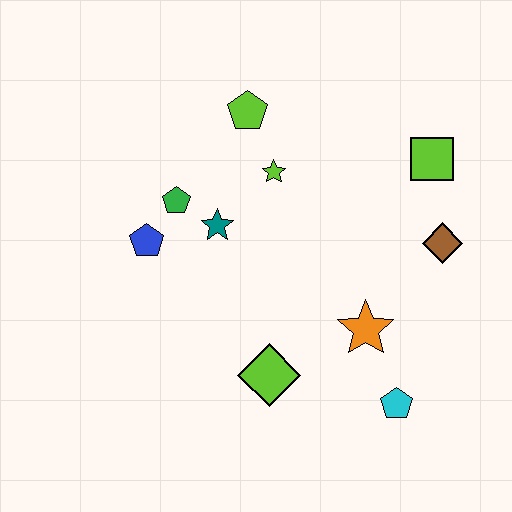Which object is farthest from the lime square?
The blue pentagon is farthest from the lime square.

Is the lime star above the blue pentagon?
Yes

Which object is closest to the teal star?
The green pentagon is closest to the teal star.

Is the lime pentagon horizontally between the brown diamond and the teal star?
Yes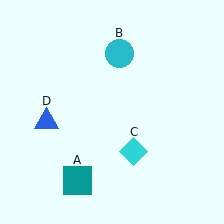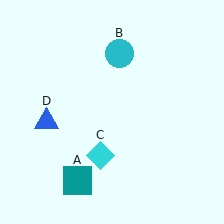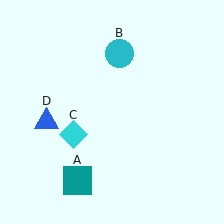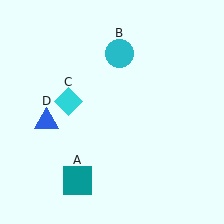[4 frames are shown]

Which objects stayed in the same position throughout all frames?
Teal square (object A) and cyan circle (object B) and blue triangle (object D) remained stationary.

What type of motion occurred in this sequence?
The cyan diamond (object C) rotated clockwise around the center of the scene.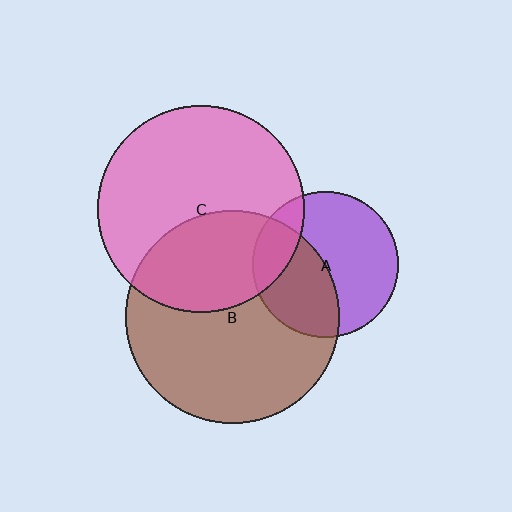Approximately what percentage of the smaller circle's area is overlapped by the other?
Approximately 35%.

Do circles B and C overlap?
Yes.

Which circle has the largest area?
Circle B (brown).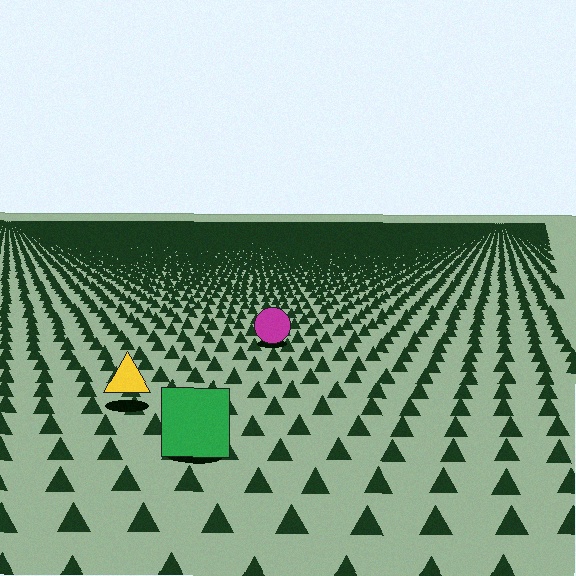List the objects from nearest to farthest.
From nearest to farthest: the green square, the yellow triangle, the magenta circle.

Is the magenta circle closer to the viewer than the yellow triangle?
No. The yellow triangle is closer — you can tell from the texture gradient: the ground texture is coarser near it.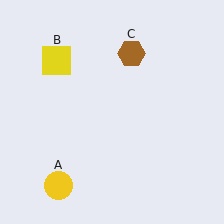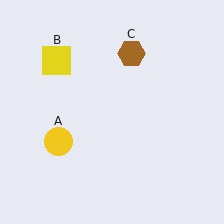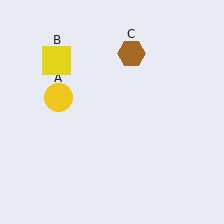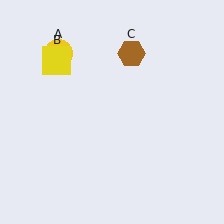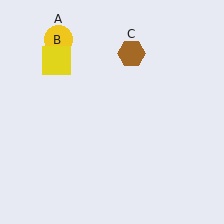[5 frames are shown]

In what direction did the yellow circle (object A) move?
The yellow circle (object A) moved up.